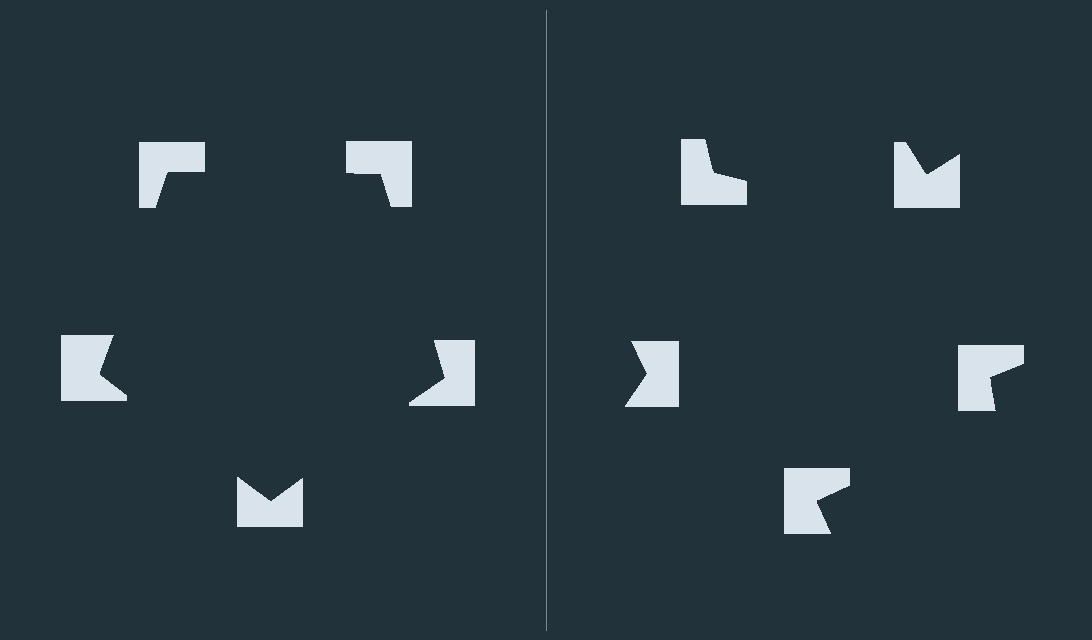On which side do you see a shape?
An illusory pentagon appears on the left side. On the right side the wedge cuts are rotated, so no coherent shape forms.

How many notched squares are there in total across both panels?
10 — 5 on each side.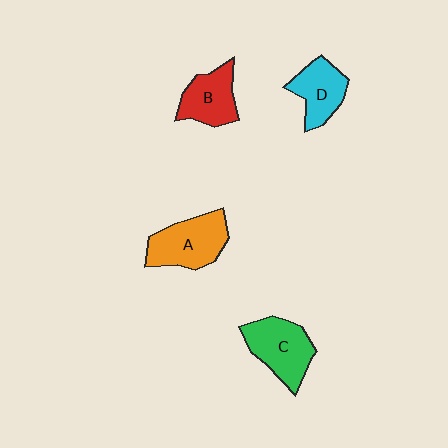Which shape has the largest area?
Shape A (orange).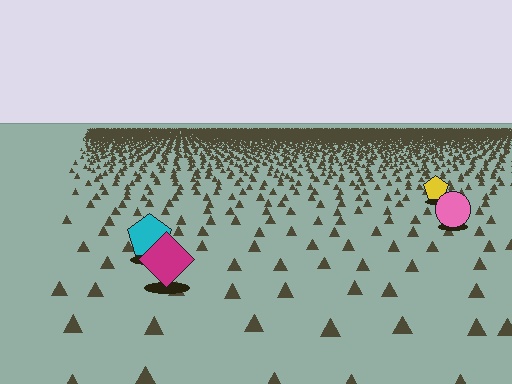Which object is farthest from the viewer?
The yellow pentagon is farthest from the viewer. It appears smaller and the ground texture around it is denser.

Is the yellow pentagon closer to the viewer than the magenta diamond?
No. The magenta diamond is closer — you can tell from the texture gradient: the ground texture is coarser near it.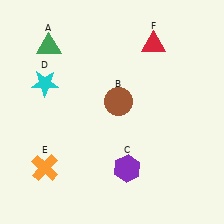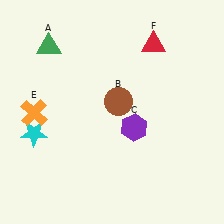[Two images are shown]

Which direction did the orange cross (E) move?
The orange cross (E) moved up.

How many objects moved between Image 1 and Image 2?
3 objects moved between the two images.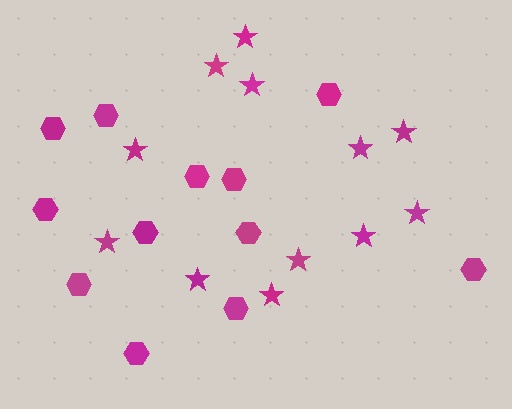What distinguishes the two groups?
There are 2 groups: one group of stars (12) and one group of hexagons (12).